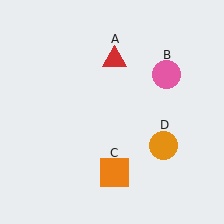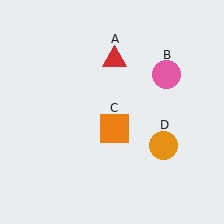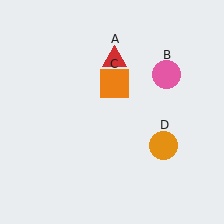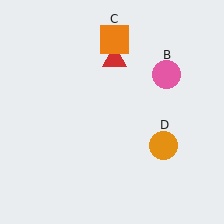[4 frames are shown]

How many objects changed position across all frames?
1 object changed position: orange square (object C).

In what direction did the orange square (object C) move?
The orange square (object C) moved up.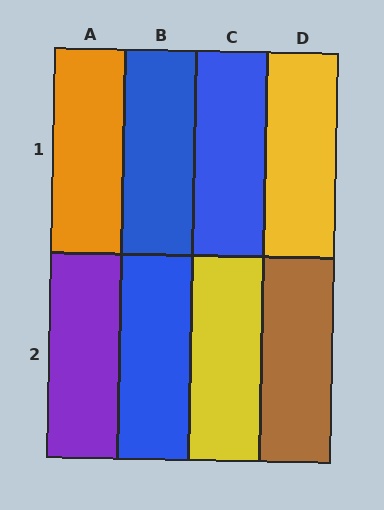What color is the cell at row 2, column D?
Brown.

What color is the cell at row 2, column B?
Blue.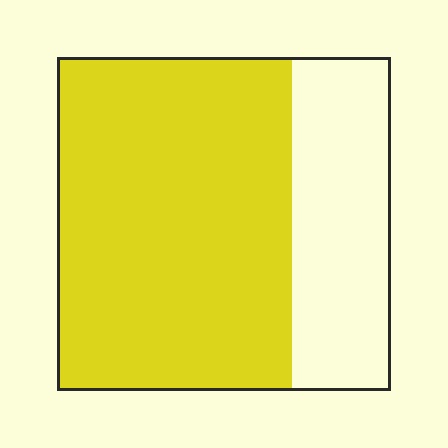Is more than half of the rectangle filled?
Yes.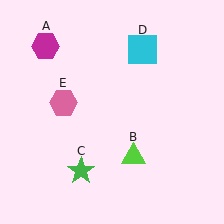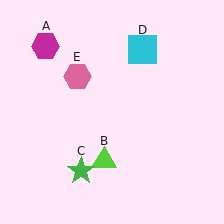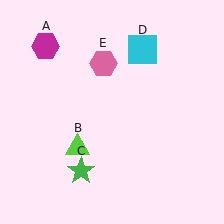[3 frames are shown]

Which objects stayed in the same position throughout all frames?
Magenta hexagon (object A) and green star (object C) and cyan square (object D) remained stationary.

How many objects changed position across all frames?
2 objects changed position: lime triangle (object B), pink hexagon (object E).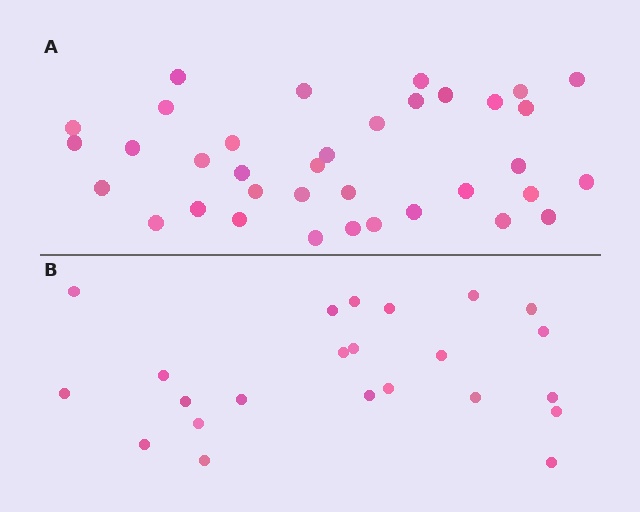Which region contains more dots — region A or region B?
Region A (the top region) has more dots.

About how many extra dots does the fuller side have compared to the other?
Region A has approximately 15 more dots than region B.